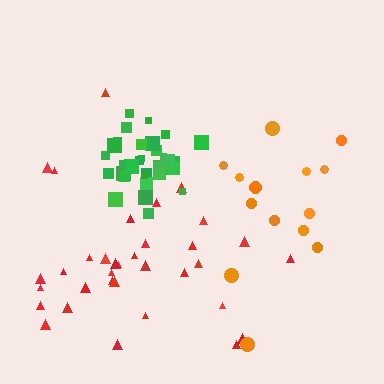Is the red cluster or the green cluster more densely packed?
Green.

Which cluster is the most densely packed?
Green.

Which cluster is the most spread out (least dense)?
Orange.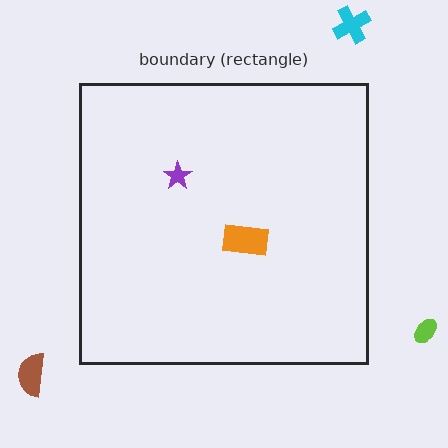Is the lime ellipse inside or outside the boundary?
Outside.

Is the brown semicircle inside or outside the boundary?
Outside.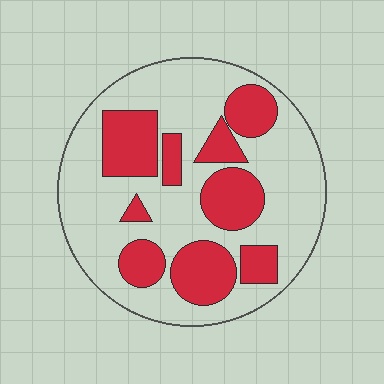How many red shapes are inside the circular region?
9.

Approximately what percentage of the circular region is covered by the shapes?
Approximately 35%.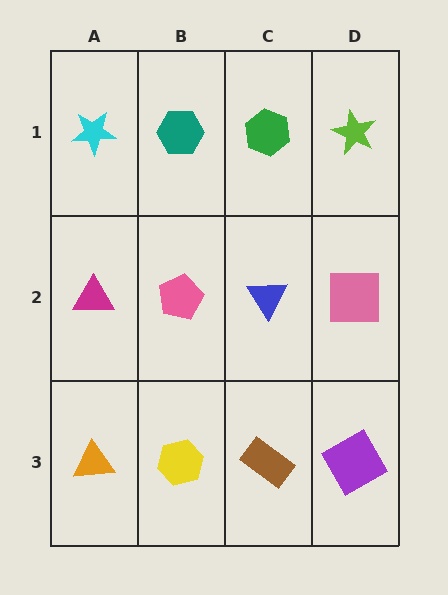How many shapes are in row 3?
4 shapes.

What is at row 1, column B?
A teal hexagon.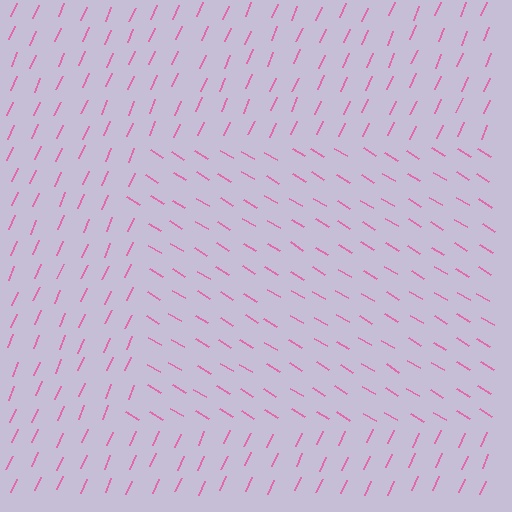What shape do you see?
I see a rectangle.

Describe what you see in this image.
The image is filled with small pink line segments. A rectangle region in the image has lines oriented differently from the surrounding lines, creating a visible texture boundary.